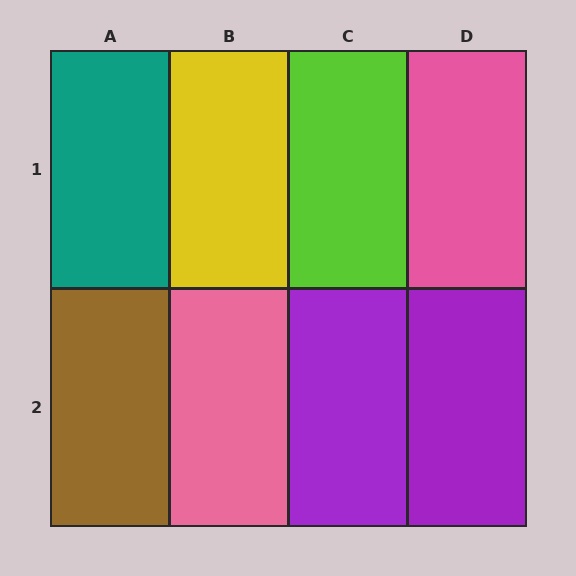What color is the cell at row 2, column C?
Purple.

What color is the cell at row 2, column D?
Purple.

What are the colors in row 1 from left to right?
Teal, yellow, lime, pink.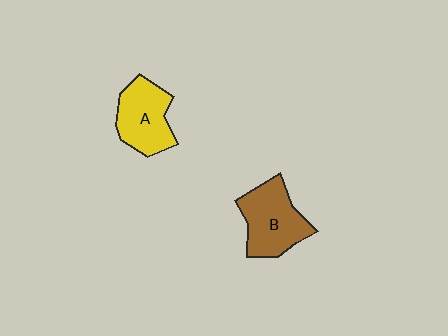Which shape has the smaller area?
Shape A (yellow).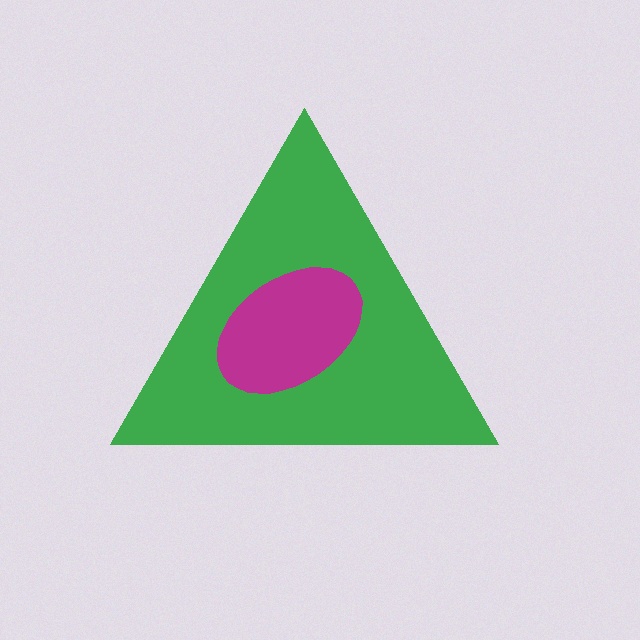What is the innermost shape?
The magenta ellipse.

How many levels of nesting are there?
2.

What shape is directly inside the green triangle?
The magenta ellipse.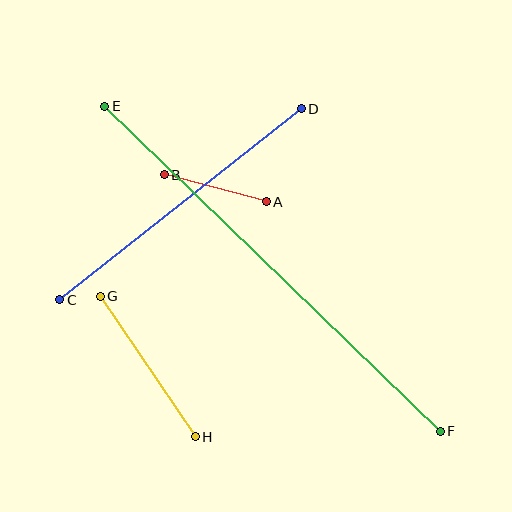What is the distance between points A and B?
The distance is approximately 105 pixels.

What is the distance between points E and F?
The distance is approximately 467 pixels.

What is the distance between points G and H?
The distance is approximately 170 pixels.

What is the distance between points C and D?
The distance is approximately 308 pixels.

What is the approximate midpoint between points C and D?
The midpoint is at approximately (181, 204) pixels.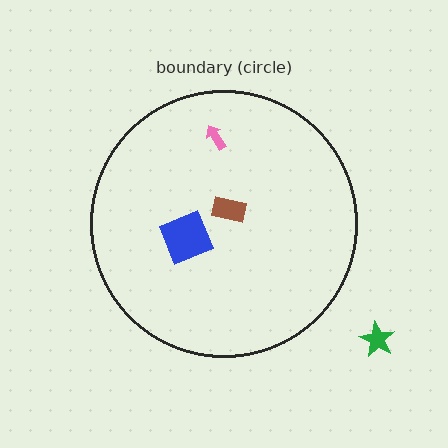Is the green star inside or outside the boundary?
Outside.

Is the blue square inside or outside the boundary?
Inside.